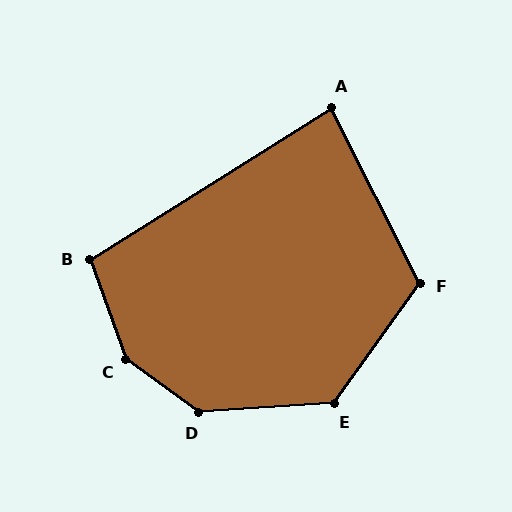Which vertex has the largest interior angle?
C, at approximately 146 degrees.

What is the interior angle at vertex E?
Approximately 130 degrees (obtuse).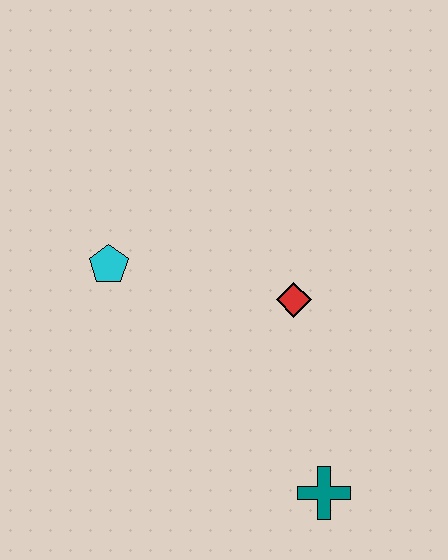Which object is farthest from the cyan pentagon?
The teal cross is farthest from the cyan pentagon.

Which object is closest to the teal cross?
The red diamond is closest to the teal cross.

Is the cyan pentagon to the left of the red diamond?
Yes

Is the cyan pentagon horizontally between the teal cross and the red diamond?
No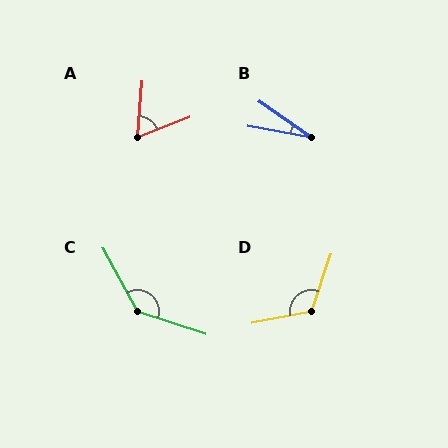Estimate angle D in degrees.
Approximately 120 degrees.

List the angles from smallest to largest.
B (24°), A (64°), D (120°), C (137°).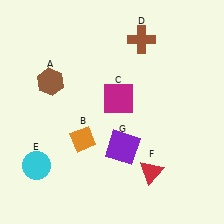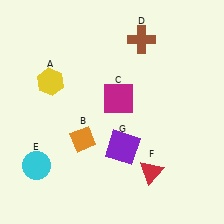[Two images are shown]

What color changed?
The hexagon (A) changed from brown in Image 1 to yellow in Image 2.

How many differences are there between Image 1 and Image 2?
There is 1 difference between the two images.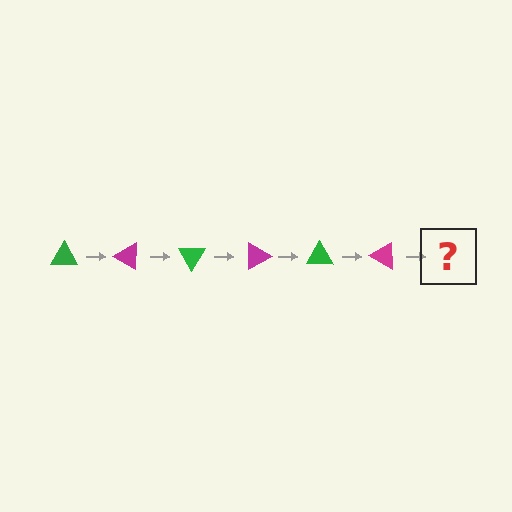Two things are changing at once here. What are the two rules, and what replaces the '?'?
The two rules are that it rotates 30 degrees each step and the color cycles through green and magenta. The '?' should be a green triangle, rotated 180 degrees from the start.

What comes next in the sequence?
The next element should be a green triangle, rotated 180 degrees from the start.